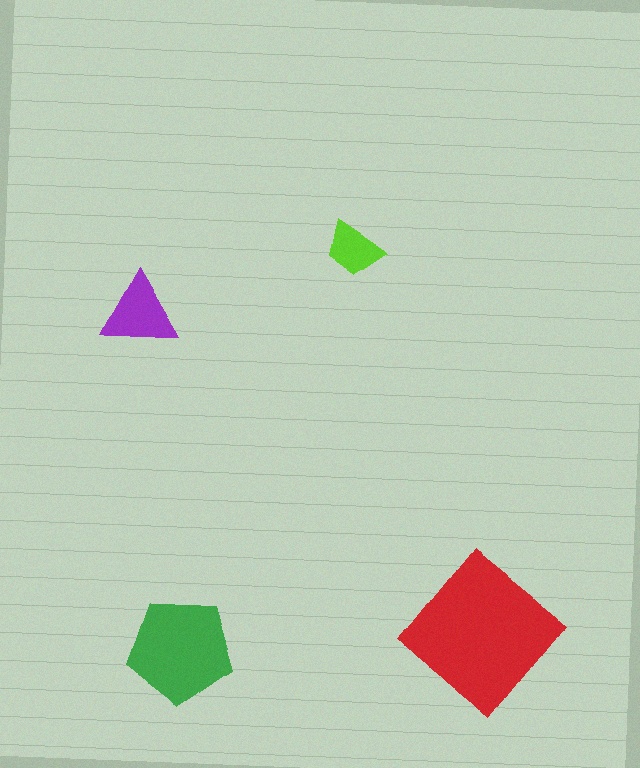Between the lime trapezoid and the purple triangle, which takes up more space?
The purple triangle.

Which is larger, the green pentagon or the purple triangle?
The green pentagon.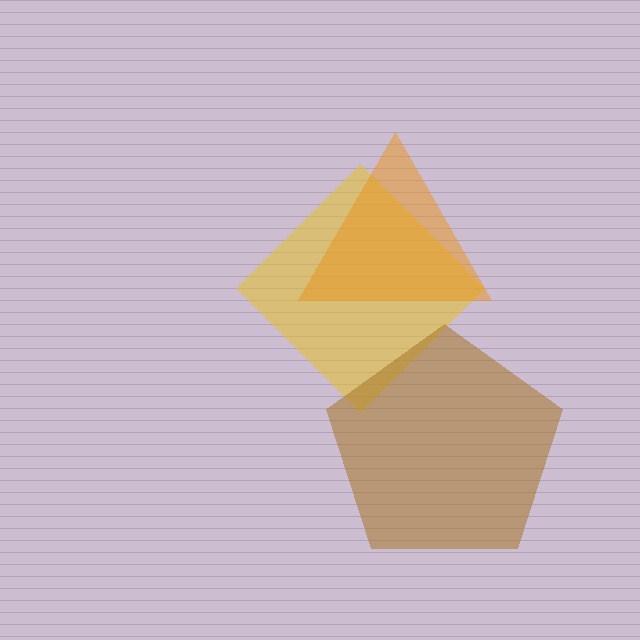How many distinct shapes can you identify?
There are 3 distinct shapes: a yellow diamond, a brown pentagon, an orange triangle.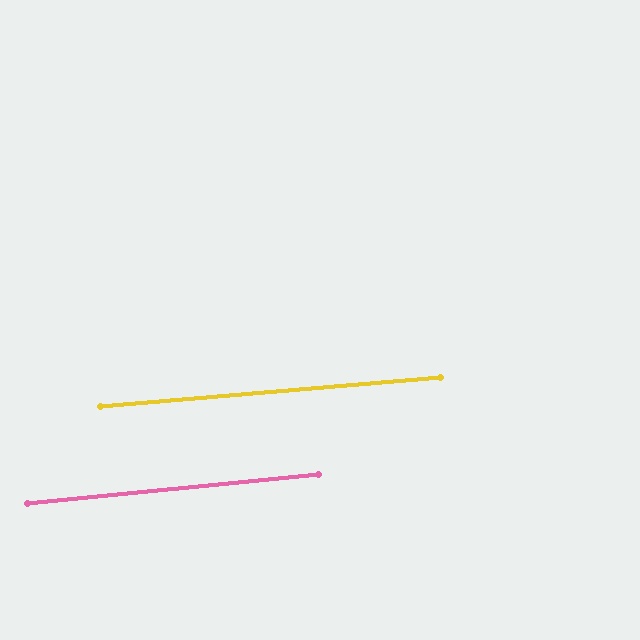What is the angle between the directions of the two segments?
Approximately 1 degree.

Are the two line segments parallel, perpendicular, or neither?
Parallel — their directions differ by only 0.9°.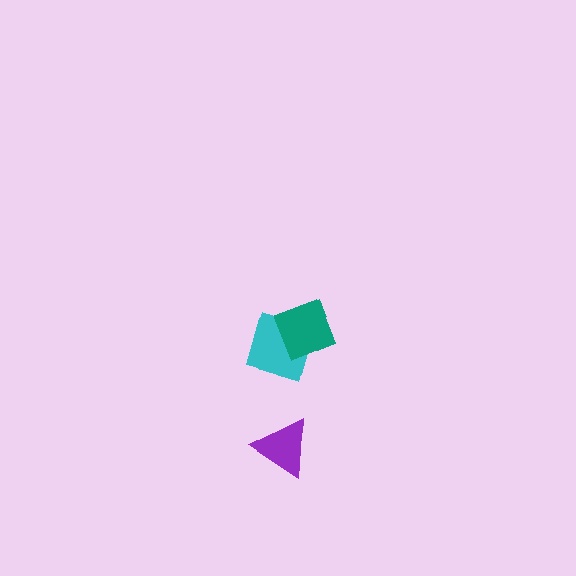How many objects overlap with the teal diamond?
1 object overlaps with the teal diamond.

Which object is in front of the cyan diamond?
The teal diamond is in front of the cyan diamond.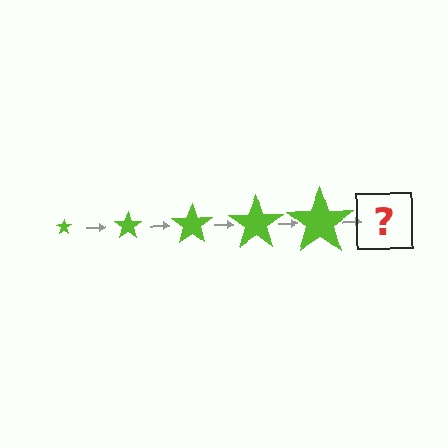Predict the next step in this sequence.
The next step is a lime star, larger than the previous one.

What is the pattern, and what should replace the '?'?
The pattern is that the star gets progressively larger each step. The '?' should be a lime star, larger than the previous one.